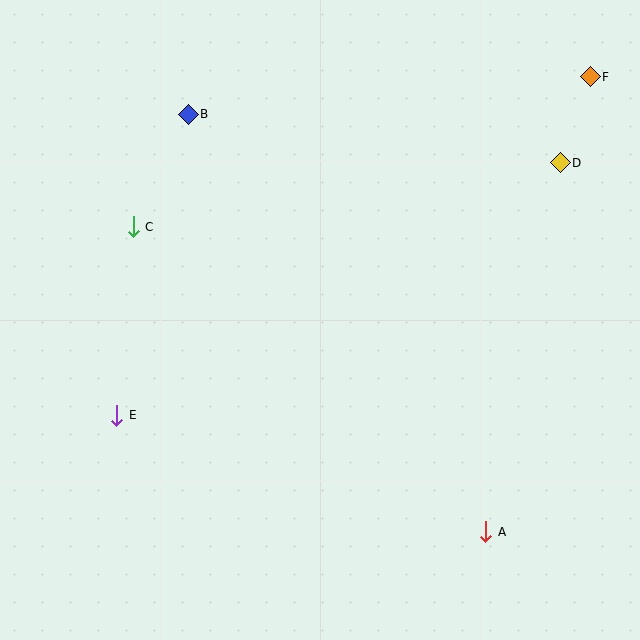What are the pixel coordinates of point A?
Point A is at (486, 532).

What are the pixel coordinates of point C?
Point C is at (133, 227).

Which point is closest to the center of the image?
Point C at (133, 227) is closest to the center.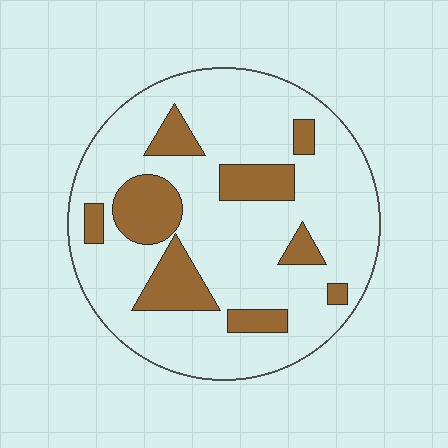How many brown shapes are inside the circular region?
9.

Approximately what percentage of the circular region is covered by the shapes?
Approximately 20%.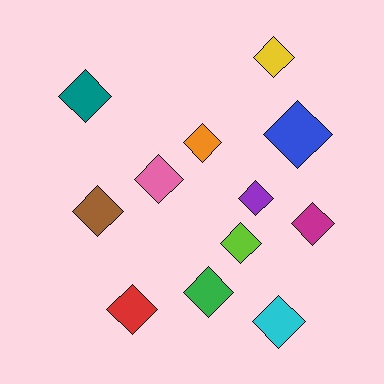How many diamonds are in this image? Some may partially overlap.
There are 12 diamonds.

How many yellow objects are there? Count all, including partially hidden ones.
There is 1 yellow object.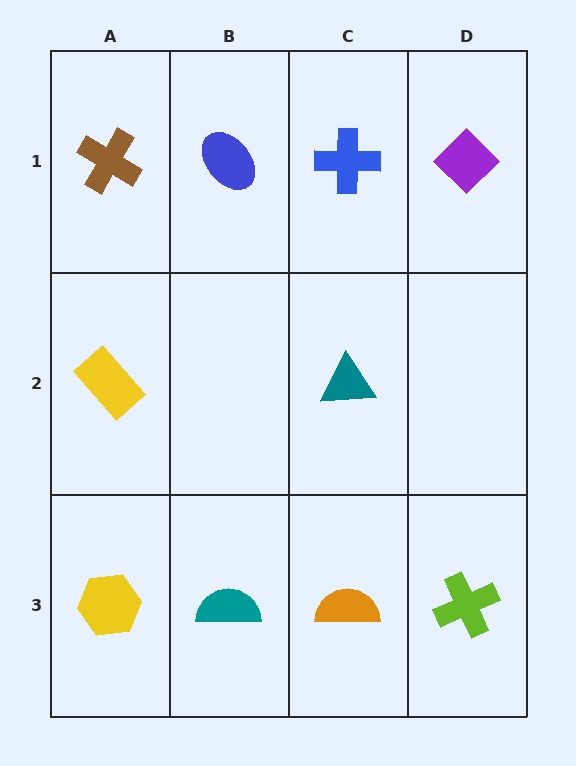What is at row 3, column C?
An orange semicircle.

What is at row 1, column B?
A blue ellipse.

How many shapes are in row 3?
4 shapes.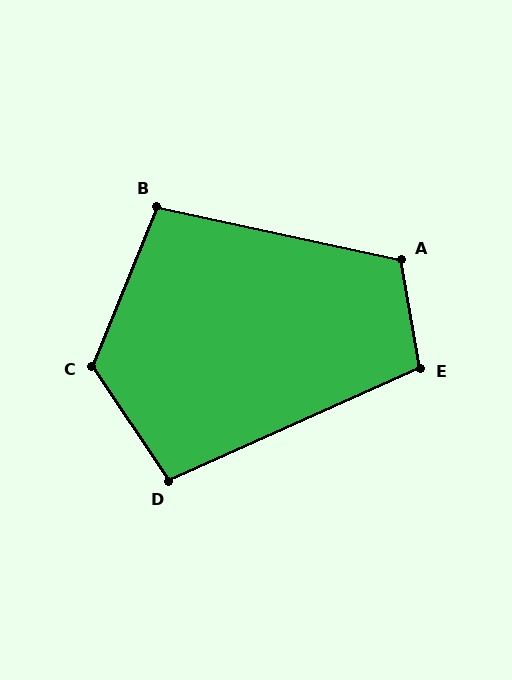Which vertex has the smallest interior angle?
D, at approximately 100 degrees.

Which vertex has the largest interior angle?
C, at approximately 124 degrees.